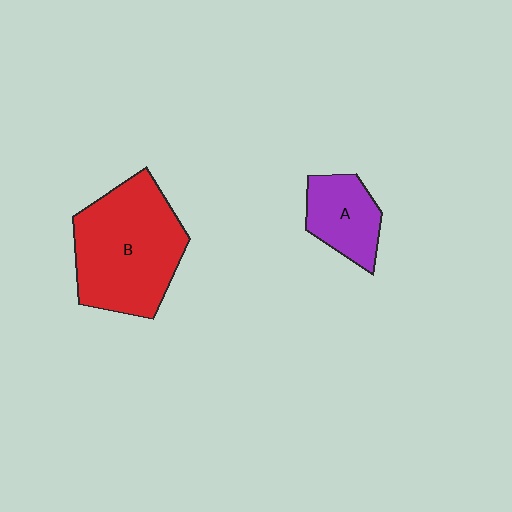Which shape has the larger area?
Shape B (red).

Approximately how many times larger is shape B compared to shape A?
Approximately 2.3 times.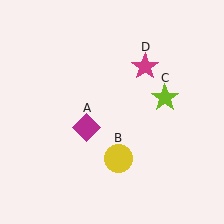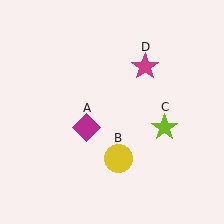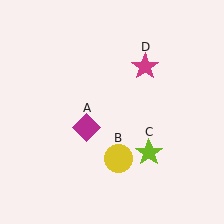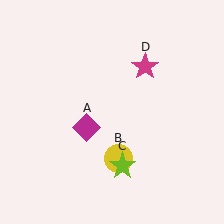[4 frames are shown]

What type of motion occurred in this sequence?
The lime star (object C) rotated clockwise around the center of the scene.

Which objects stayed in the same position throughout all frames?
Magenta diamond (object A) and yellow circle (object B) and magenta star (object D) remained stationary.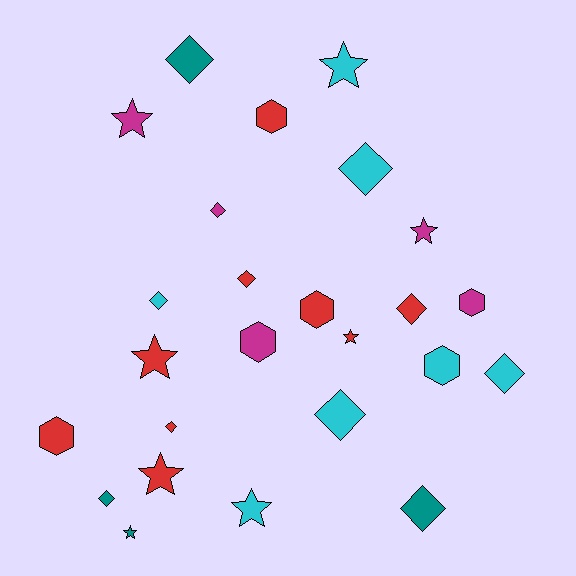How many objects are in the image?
There are 25 objects.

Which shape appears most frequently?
Diamond, with 11 objects.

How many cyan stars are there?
There are 2 cyan stars.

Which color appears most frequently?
Red, with 9 objects.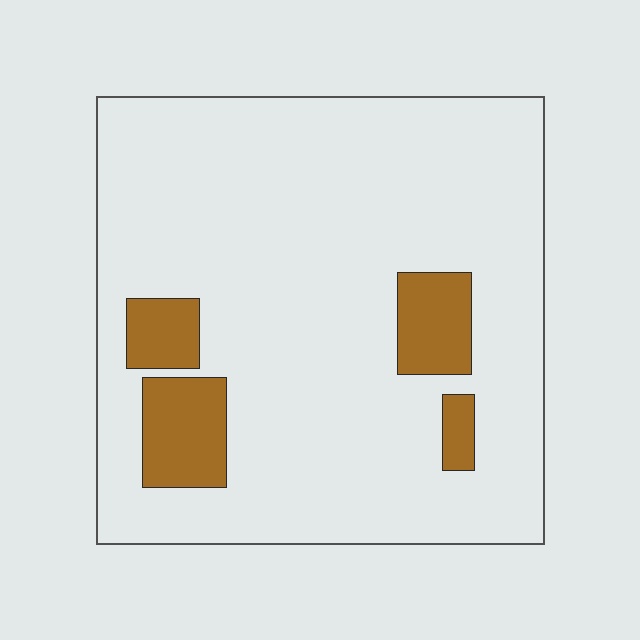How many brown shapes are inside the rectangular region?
4.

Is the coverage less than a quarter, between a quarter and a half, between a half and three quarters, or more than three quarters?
Less than a quarter.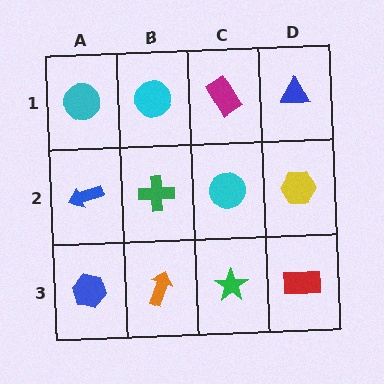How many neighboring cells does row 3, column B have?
3.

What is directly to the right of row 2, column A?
A green cross.